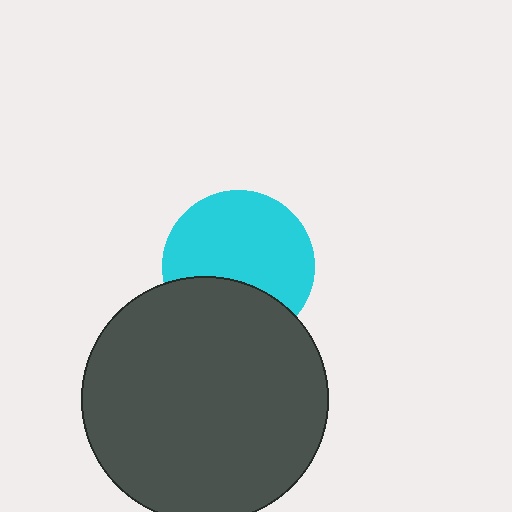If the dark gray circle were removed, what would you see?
You would see the complete cyan circle.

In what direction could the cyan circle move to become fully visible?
The cyan circle could move up. That would shift it out from behind the dark gray circle entirely.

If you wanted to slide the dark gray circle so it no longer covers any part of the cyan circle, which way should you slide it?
Slide it down — that is the most direct way to separate the two shapes.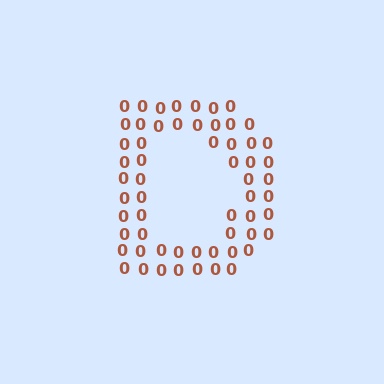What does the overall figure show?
The overall figure shows the letter D.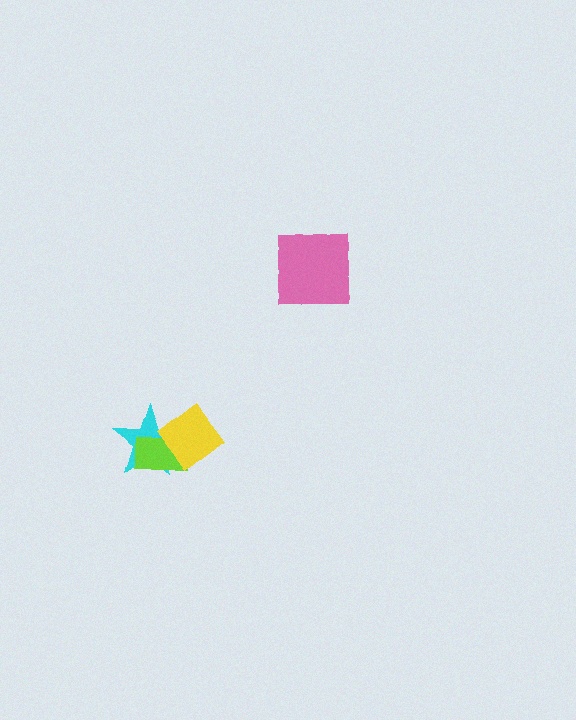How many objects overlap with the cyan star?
2 objects overlap with the cyan star.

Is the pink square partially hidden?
No, no other shape covers it.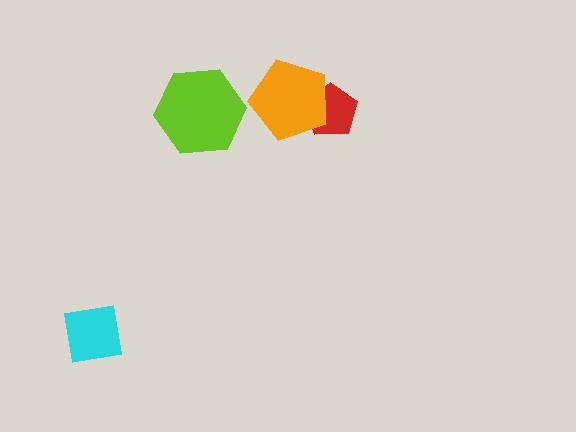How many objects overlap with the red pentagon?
1 object overlaps with the red pentagon.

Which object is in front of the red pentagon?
The orange pentagon is in front of the red pentagon.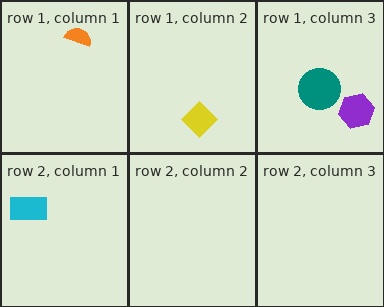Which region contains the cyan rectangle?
The row 2, column 1 region.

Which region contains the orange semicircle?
The row 1, column 1 region.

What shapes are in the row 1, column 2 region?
The yellow diamond.